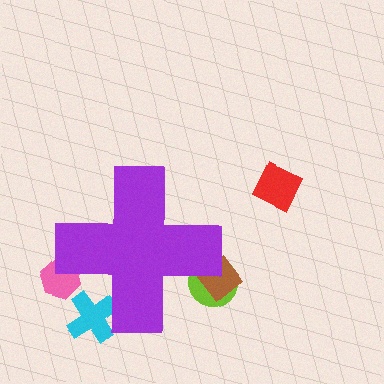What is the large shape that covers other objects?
A purple cross.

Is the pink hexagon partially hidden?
Yes, the pink hexagon is partially hidden behind the purple cross.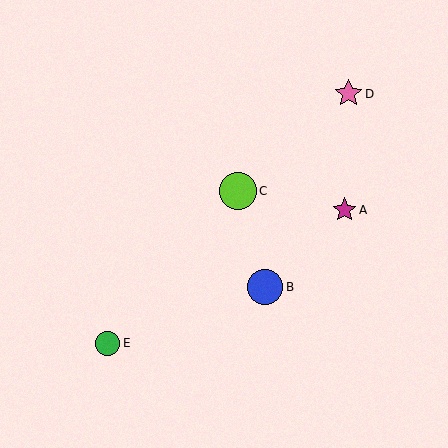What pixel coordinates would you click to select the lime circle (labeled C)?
Click at (238, 191) to select the lime circle C.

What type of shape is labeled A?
Shape A is a magenta star.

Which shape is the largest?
The lime circle (labeled C) is the largest.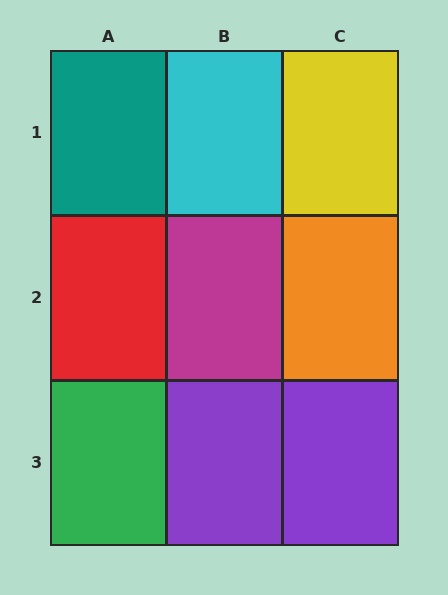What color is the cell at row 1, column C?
Yellow.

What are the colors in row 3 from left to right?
Green, purple, purple.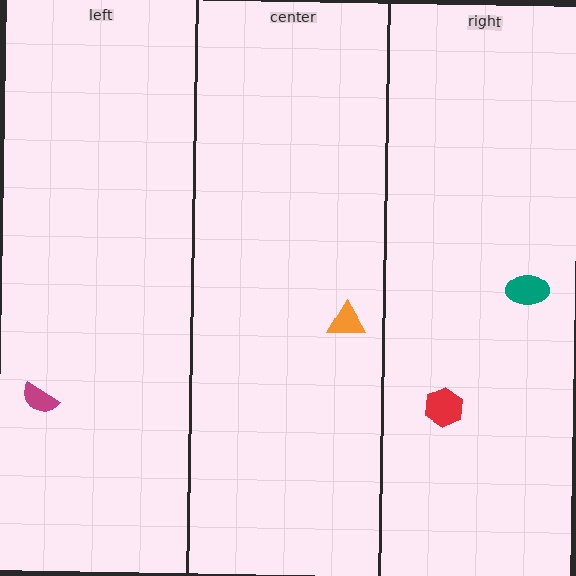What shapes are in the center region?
The orange triangle.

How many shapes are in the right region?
2.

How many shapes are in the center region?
1.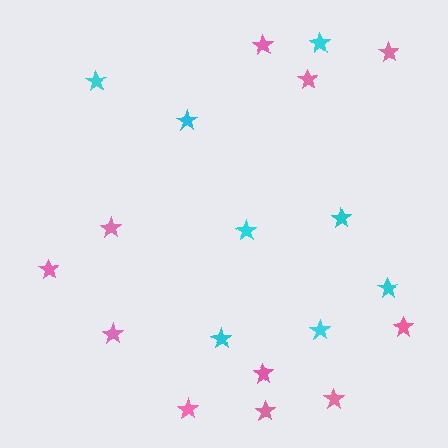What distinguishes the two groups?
There are 2 groups: one group of pink stars (11) and one group of cyan stars (8).